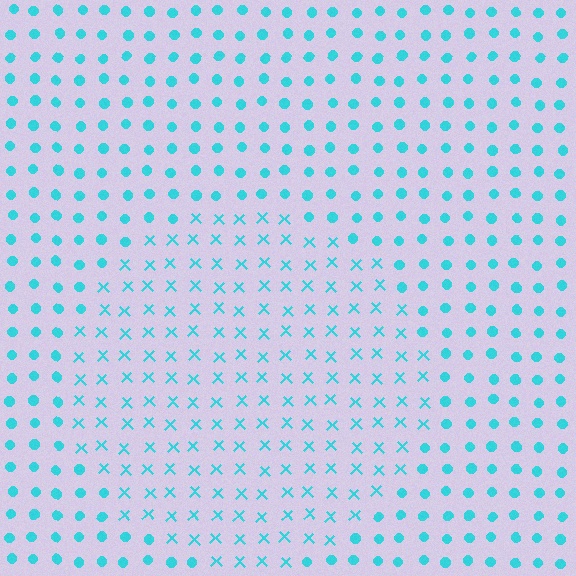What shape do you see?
I see a circle.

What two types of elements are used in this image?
The image uses X marks inside the circle region and circles outside it.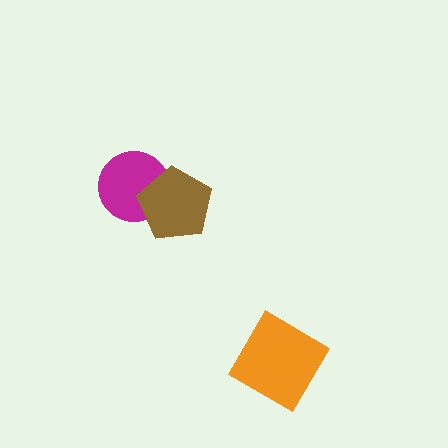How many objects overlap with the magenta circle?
1 object overlaps with the magenta circle.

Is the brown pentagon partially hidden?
No, no other shape covers it.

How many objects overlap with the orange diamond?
0 objects overlap with the orange diamond.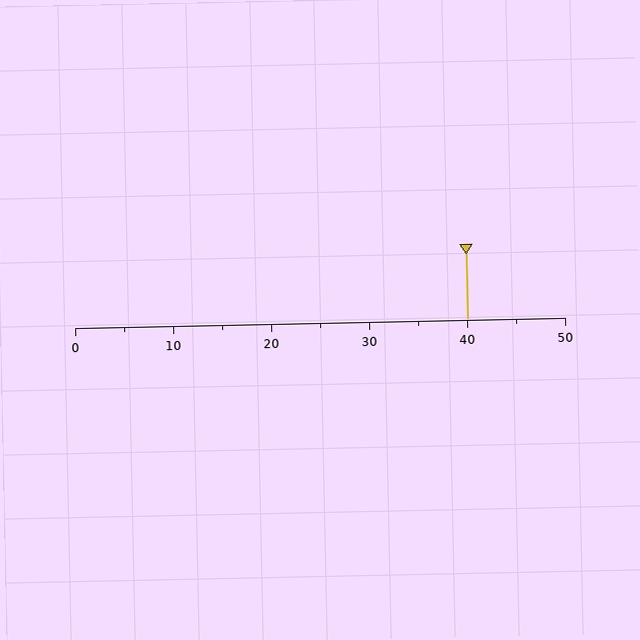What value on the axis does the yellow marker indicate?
The marker indicates approximately 40.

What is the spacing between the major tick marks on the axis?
The major ticks are spaced 10 apart.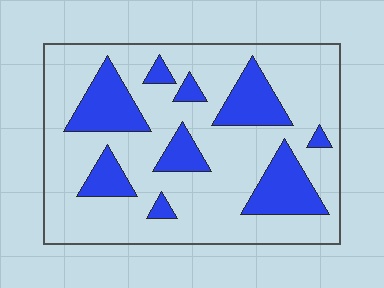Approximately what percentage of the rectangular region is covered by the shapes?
Approximately 25%.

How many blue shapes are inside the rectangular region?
9.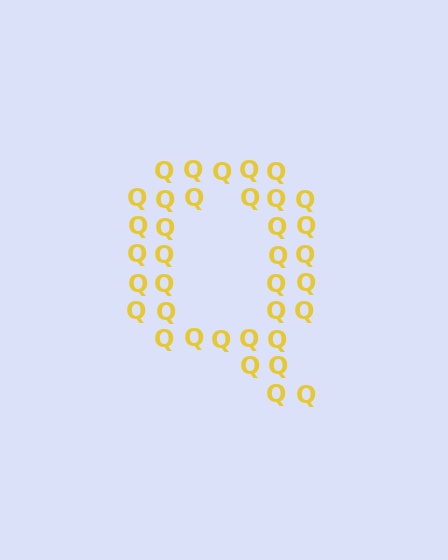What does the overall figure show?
The overall figure shows the letter Q.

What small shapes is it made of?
It is made of small letter Q's.